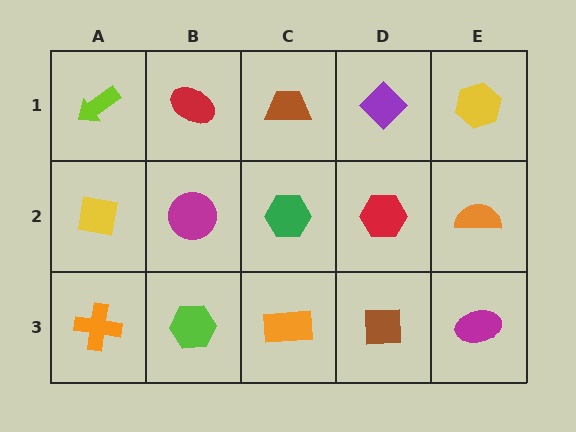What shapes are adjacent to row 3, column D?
A red hexagon (row 2, column D), an orange rectangle (row 3, column C), a magenta ellipse (row 3, column E).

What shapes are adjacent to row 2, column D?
A purple diamond (row 1, column D), a brown square (row 3, column D), a green hexagon (row 2, column C), an orange semicircle (row 2, column E).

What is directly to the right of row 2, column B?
A green hexagon.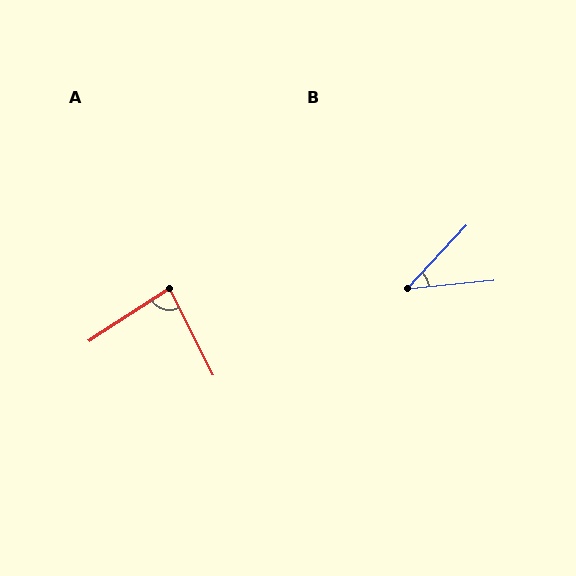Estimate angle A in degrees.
Approximately 84 degrees.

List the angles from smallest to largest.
B (41°), A (84°).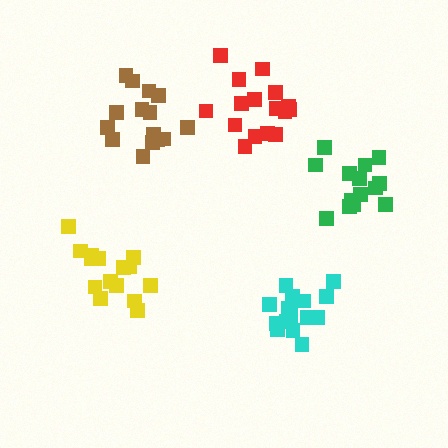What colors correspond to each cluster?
The clusters are colored: yellow, red, brown, green, cyan.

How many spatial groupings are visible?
There are 5 spatial groupings.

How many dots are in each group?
Group 1: 15 dots, Group 2: 16 dots, Group 3: 15 dots, Group 4: 14 dots, Group 5: 15 dots (75 total).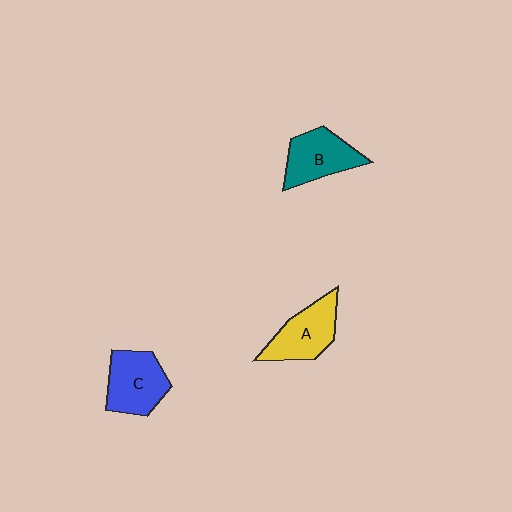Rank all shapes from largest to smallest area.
From largest to smallest: C (blue), A (yellow), B (teal).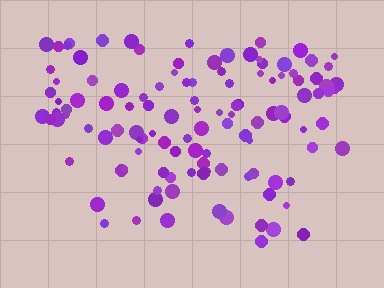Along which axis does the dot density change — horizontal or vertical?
Vertical.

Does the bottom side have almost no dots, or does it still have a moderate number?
Still a moderate number, just noticeably fewer than the top.